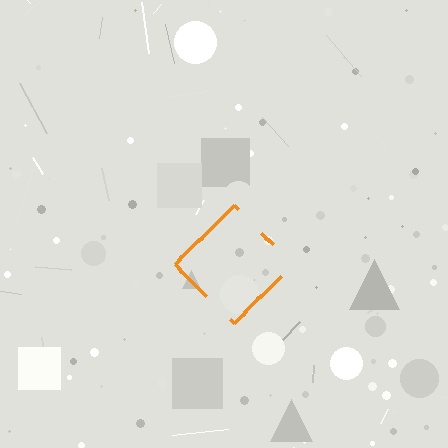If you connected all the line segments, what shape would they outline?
They would outline a diamond.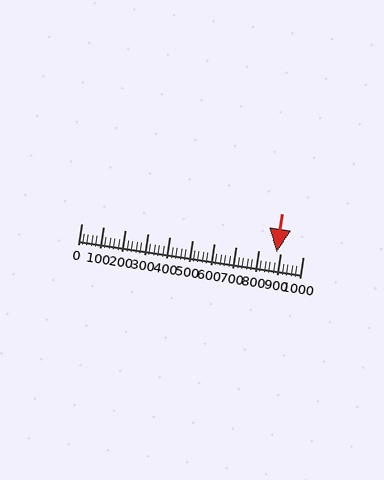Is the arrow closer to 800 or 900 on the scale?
The arrow is closer to 900.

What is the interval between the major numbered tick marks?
The major tick marks are spaced 100 units apart.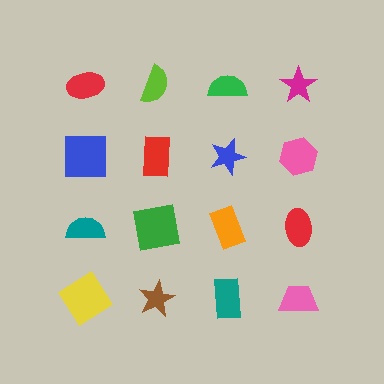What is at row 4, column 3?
A teal rectangle.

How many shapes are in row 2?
4 shapes.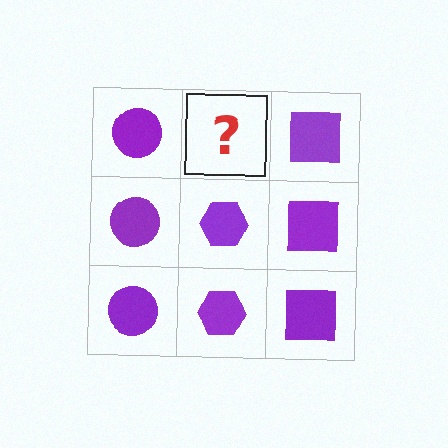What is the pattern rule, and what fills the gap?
The rule is that each column has a consistent shape. The gap should be filled with a purple hexagon.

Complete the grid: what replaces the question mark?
The question mark should be replaced with a purple hexagon.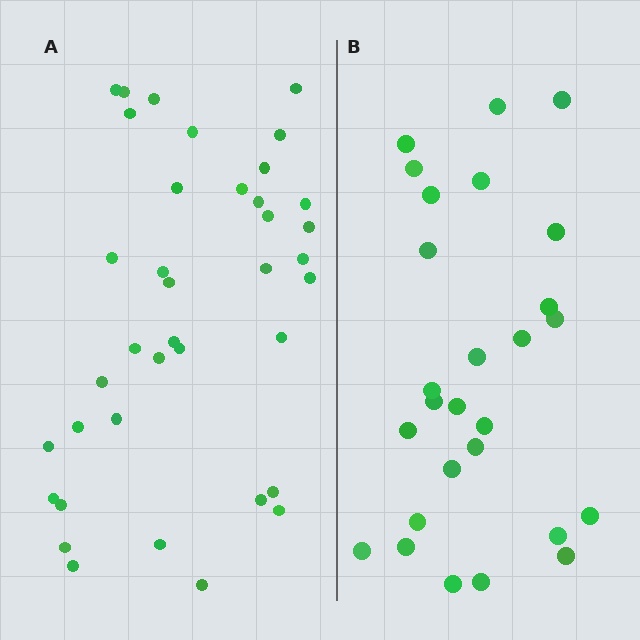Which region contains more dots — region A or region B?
Region A (the left region) has more dots.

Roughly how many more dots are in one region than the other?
Region A has roughly 12 or so more dots than region B.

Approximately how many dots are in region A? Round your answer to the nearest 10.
About 40 dots. (The exact count is 38, which rounds to 40.)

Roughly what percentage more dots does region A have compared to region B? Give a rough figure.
About 40% more.